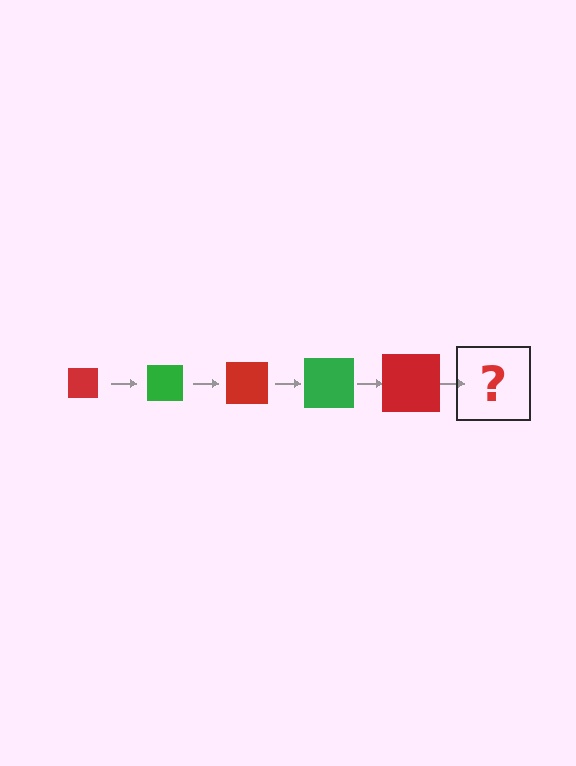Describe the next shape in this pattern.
It should be a green square, larger than the previous one.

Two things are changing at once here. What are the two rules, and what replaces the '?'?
The two rules are that the square grows larger each step and the color cycles through red and green. The '?' should be a green square, larger than the previous one.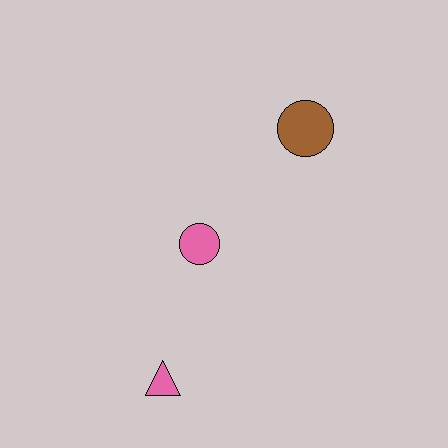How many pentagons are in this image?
There are no pentagons.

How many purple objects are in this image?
There are no purple objects.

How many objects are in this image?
There are 3 objects.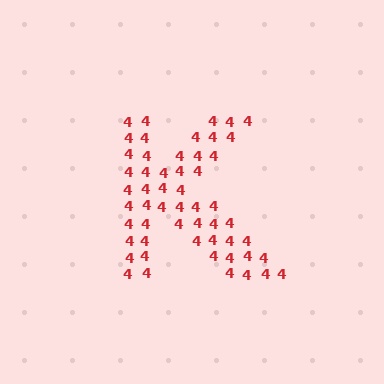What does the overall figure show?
The overall figure shows the letter K.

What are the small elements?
The small elements are digit 4's.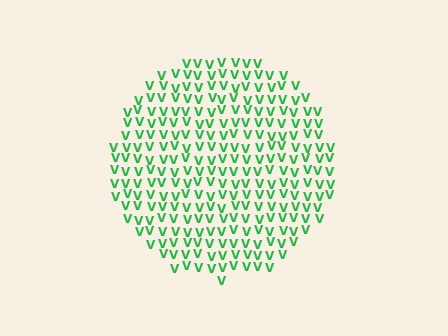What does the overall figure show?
The overall figure shows a circle.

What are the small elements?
The small elements are letter V's.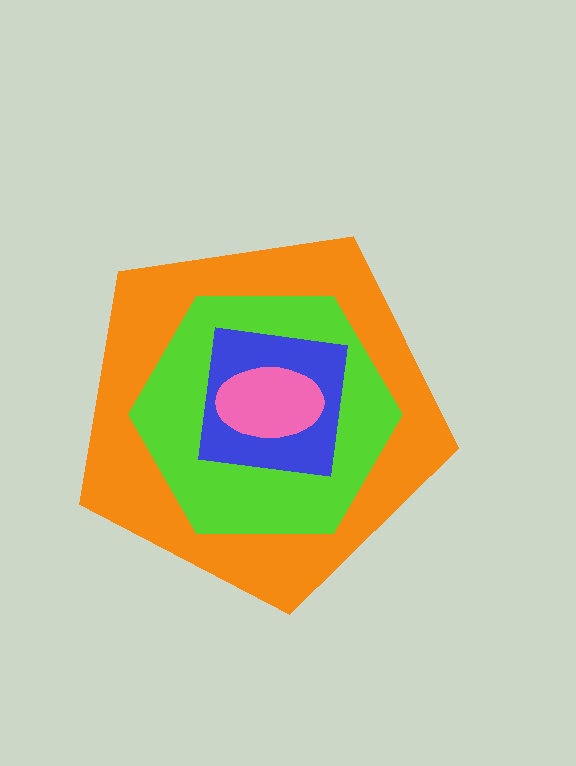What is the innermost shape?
The pink ellipse.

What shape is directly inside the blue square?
The pink ellipse.